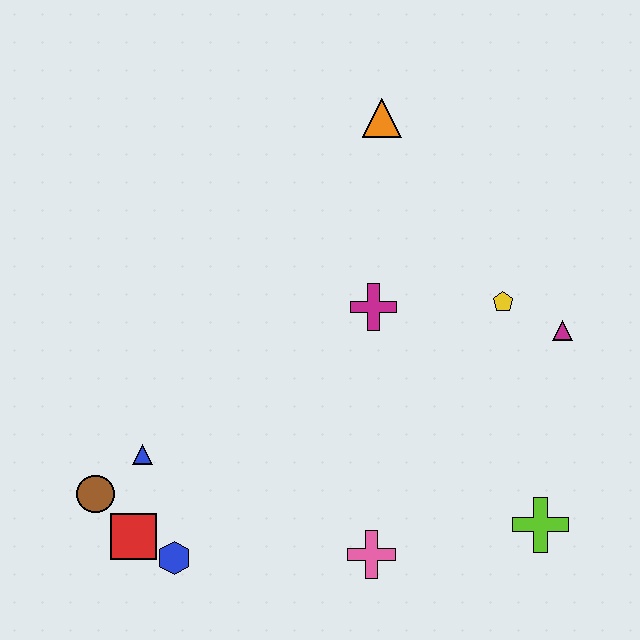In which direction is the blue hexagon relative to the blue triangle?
The blue hexagon is below the blue triangle.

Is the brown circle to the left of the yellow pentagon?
Yes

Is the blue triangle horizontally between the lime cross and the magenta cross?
No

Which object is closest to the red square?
The blue hexagon is closest to the red square.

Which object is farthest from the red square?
The orange triangle is farthest from the red square.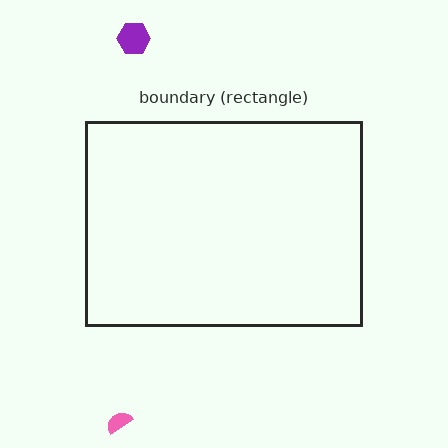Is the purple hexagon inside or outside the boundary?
Outside.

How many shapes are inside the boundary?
0 inside, 2 outside.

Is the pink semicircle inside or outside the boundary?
Outside.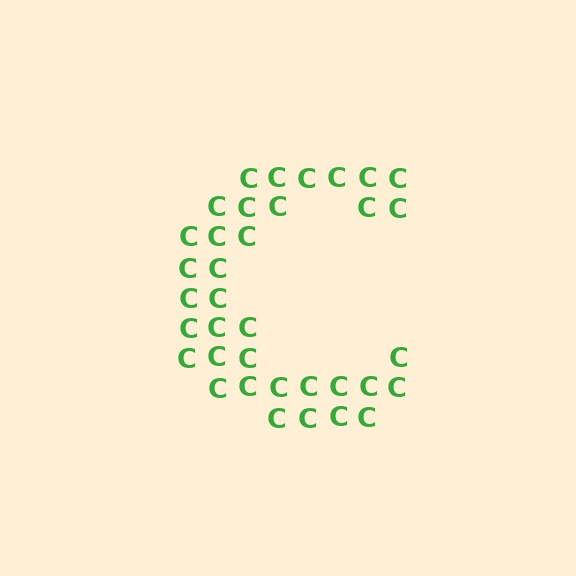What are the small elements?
The small elements are letter C's.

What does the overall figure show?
The overall figure shows the letter C.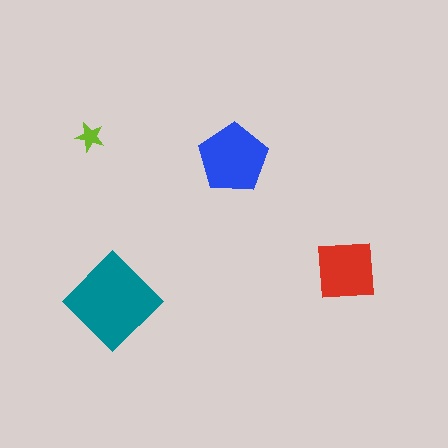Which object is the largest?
The teal diamond.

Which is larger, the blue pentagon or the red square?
The blue pentagon.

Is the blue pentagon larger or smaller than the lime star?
Larger.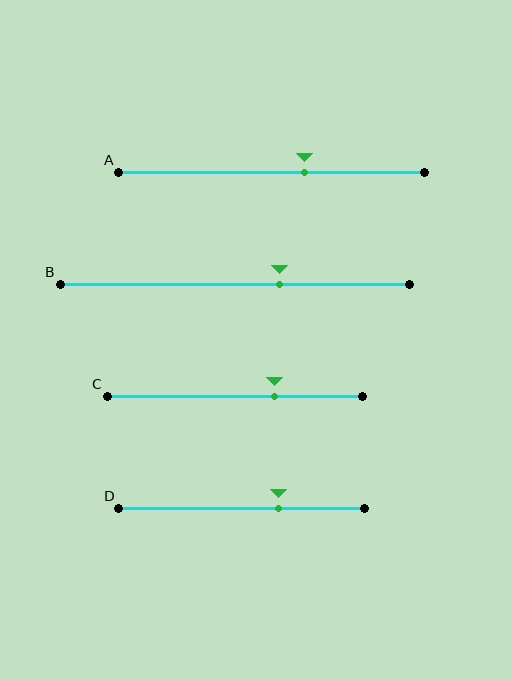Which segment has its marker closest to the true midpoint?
Segment A has its marker closest to the true midpoint.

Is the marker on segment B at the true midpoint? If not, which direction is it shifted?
No, the marker on segment B is shifted to the right by about 13% of the segment length.